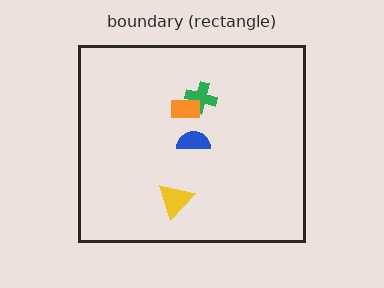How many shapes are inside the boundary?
4 inside, 0 outside.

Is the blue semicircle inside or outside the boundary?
Inside.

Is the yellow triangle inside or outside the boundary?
Inside.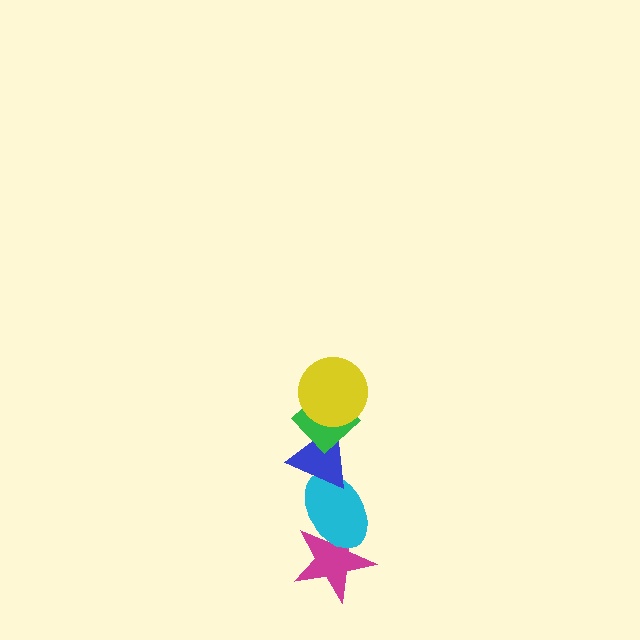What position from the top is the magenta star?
The magenta star is 5th from the top.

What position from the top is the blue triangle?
The blue triangle is 3rd from the top.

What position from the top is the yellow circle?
The yellow circle is 1st from the top.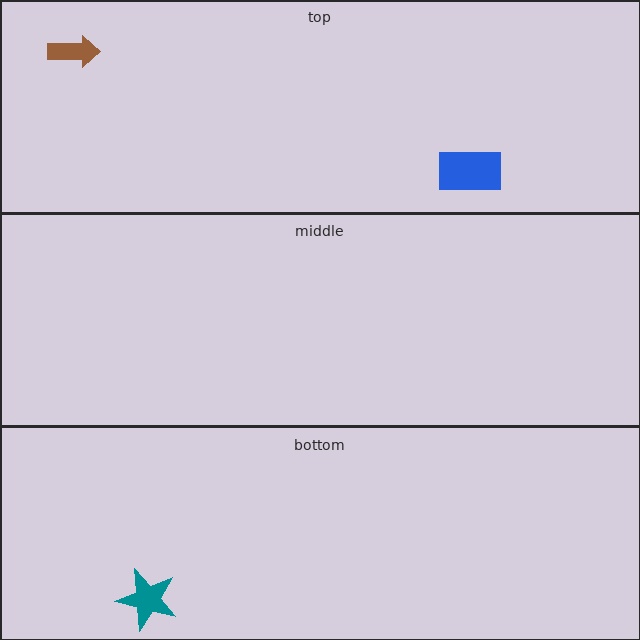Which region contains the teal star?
The bottom region.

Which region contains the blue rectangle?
The top region.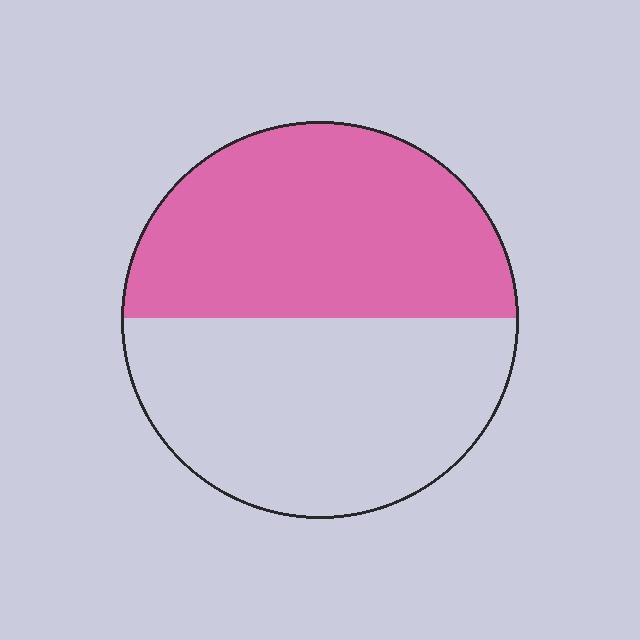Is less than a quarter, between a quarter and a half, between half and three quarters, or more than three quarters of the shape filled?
Between a quarter and a half.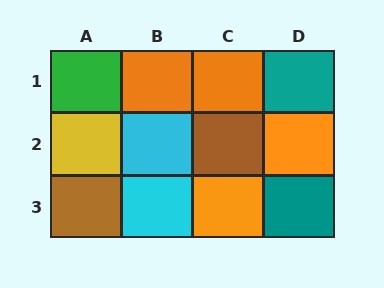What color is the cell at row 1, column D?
Teal.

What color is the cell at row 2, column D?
Orange.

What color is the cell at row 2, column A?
Yellow.